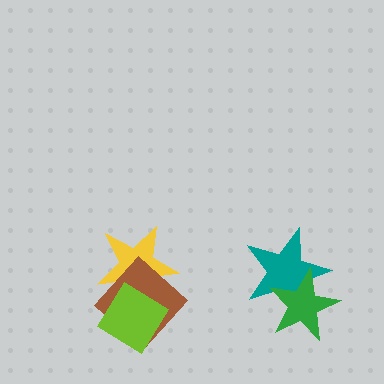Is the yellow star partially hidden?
Yes, it is partially covered by another shape.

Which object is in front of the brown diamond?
The lime diamond is in front of the brown diamond.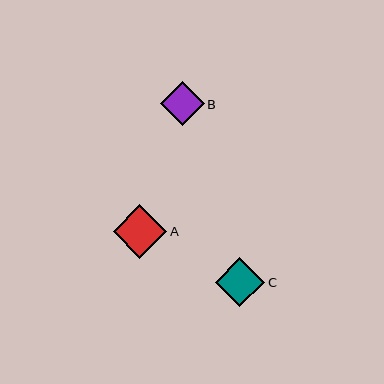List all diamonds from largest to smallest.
From largest to smallest: A, C, B.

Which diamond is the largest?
Diamond A is the largest with a size of approximately 53 pixels.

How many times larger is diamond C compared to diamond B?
Diamond C is approximately 1.1 times the size of diamond B.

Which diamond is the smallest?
Diamond B is the smallest with a size of approximately 44 pixels.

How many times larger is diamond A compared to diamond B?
Diamond A is approximately 1.2 times the size of diamond B.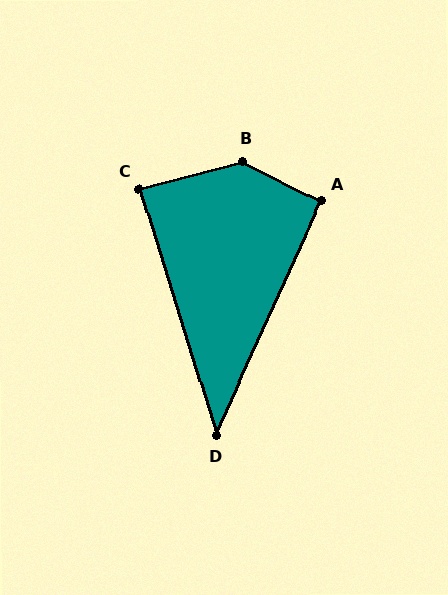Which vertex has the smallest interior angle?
D, at approximately 42 degrees.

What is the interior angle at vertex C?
Approximately 88 degrees (approximately right).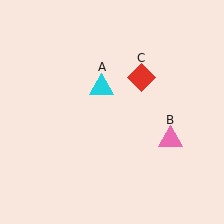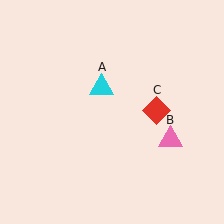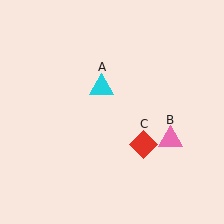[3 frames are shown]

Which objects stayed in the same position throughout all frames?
Cyan triangle (object A) and pink triangle (object B) remained stationary.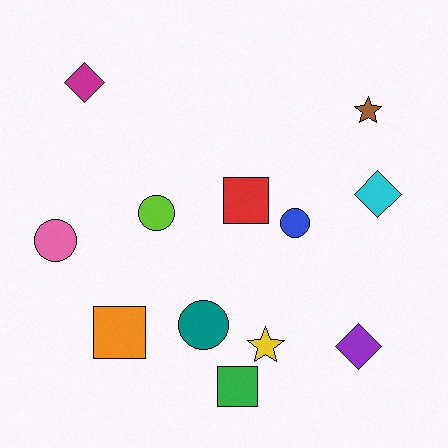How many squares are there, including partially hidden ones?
There are 3 squares.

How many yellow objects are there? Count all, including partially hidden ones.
There is 1 yellow object.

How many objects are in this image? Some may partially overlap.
There are 12 objects.